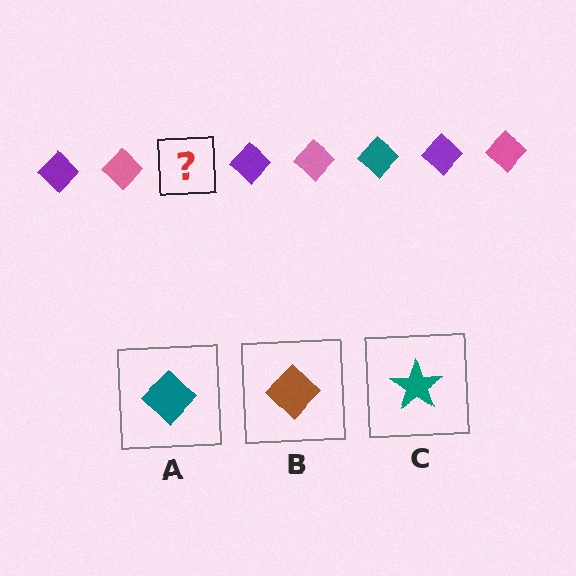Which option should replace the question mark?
Option A.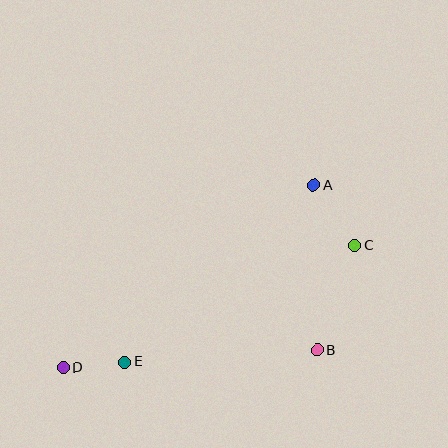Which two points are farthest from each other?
Points C and D are farthest from each other.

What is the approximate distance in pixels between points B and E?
The distance between B and E is approximately 193 pixels.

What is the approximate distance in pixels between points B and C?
The distance between B and C is approximately 112 pixels.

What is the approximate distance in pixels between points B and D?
The distance between B and D is approximately 254 pixels.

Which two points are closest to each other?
Points D and E are closest to each other.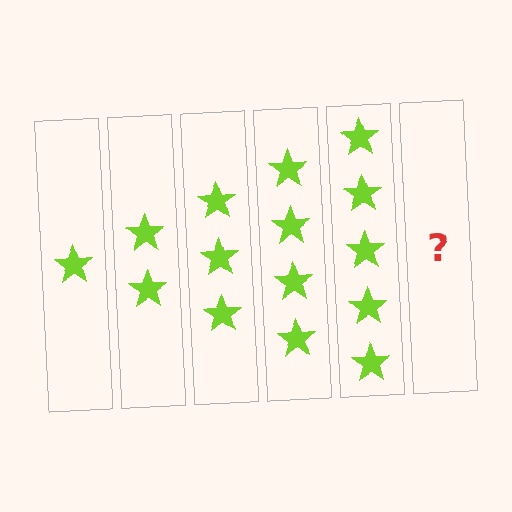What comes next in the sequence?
The next element should be 6 stars.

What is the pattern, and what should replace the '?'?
The pattern is that each step adds one more star. The '?' should be 6 stars.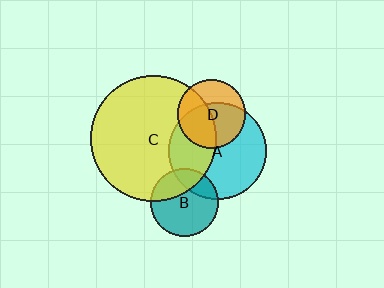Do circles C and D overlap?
Yes.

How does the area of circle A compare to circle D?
Approximately 2.1 times.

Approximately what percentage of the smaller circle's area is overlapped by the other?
Approximately 45%.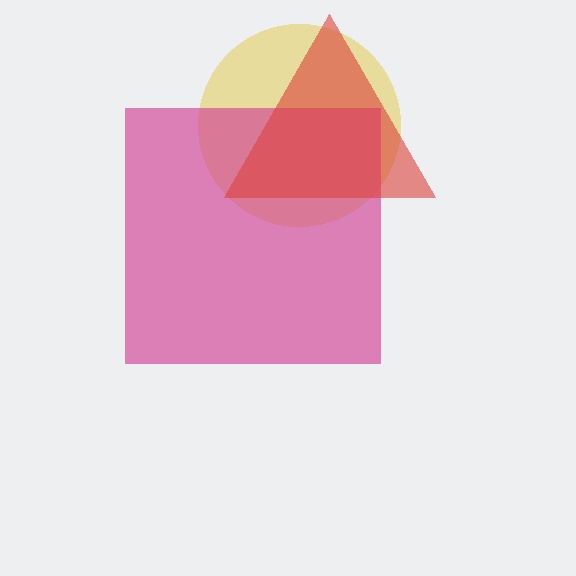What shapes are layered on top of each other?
The layered shapes are: a yellow circle, a magenta square, a red triangle.